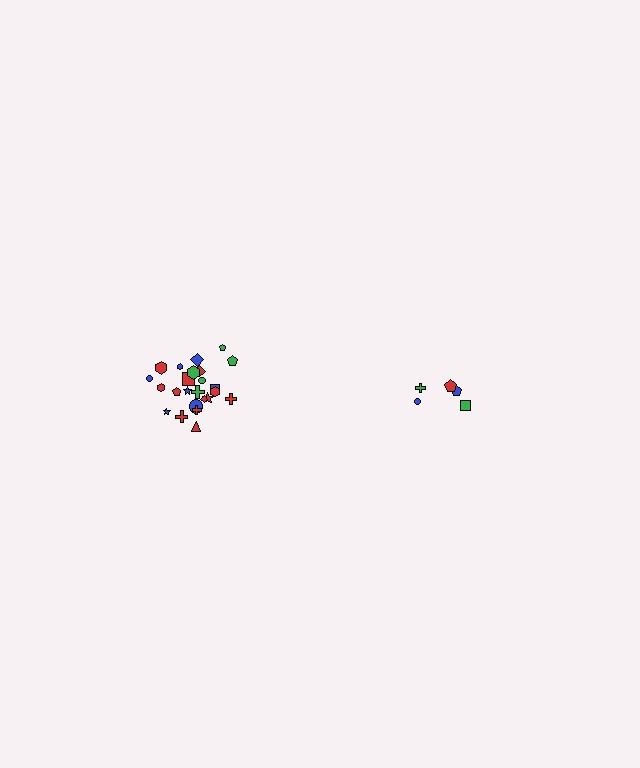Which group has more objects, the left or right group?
The left group.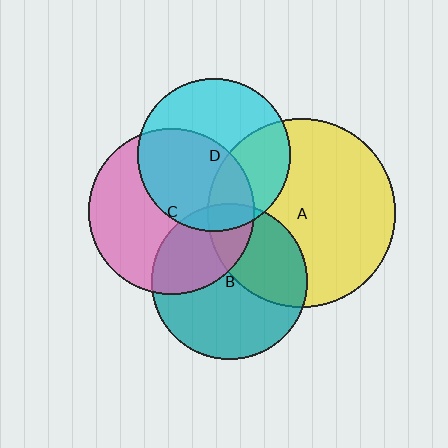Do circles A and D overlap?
Yes.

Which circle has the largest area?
Circle A (yellow).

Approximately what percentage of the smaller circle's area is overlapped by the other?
Approximately 35%.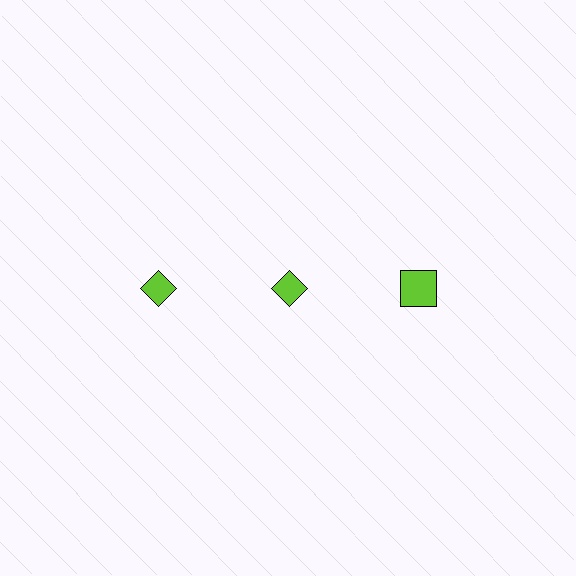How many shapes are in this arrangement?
There are 3 shapes arranged in a grid pattern.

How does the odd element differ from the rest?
It has a different shape: square instead of diamond.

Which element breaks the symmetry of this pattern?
The lime square in the top row, center column breaks the symmetry. All other shapes are lime diamonds.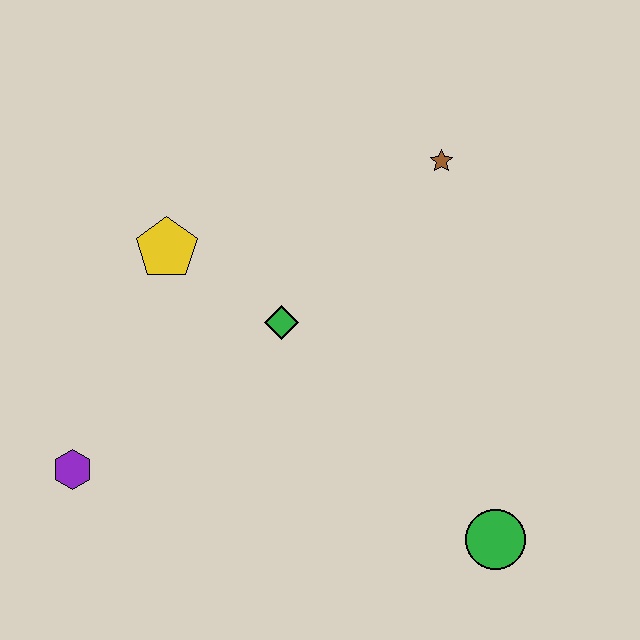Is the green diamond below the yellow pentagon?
Yes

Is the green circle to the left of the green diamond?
No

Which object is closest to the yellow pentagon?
The green diamond is closest to the yellow pentagon.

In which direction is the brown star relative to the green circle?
The brown star is above the green circle.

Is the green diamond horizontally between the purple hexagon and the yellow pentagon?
No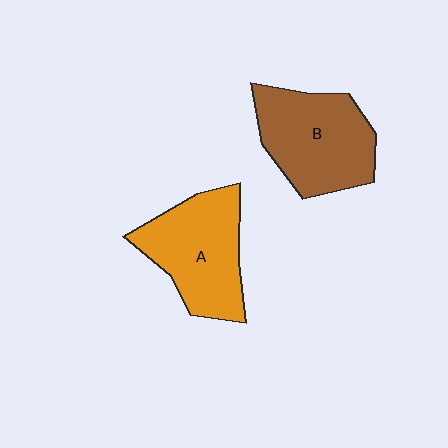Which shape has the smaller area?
Shape A (orange).